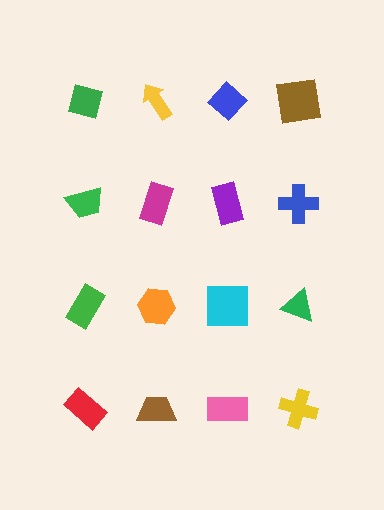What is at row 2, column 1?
A green trapezoid.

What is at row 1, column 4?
A brown square.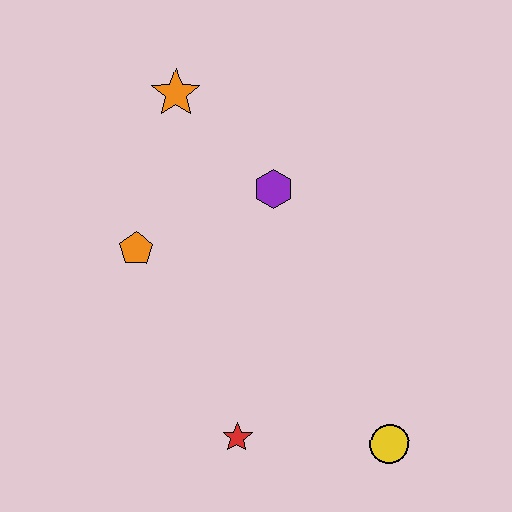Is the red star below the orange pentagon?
Yes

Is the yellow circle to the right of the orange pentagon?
Yes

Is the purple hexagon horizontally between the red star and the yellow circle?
Yes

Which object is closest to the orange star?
The purple hexagon is closest to the orange star.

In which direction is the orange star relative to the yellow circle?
The orange star is above the yellow circle.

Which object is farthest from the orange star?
The yellow circle is farthest from the orange star.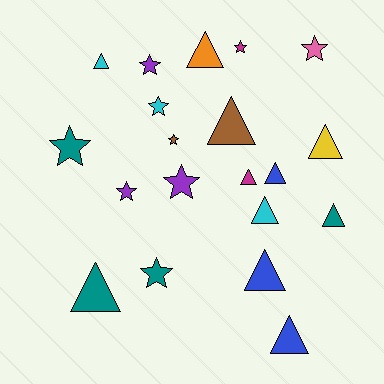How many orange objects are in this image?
There is 1 orange object.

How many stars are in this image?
There are 9 stars.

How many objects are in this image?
There are 20 objects.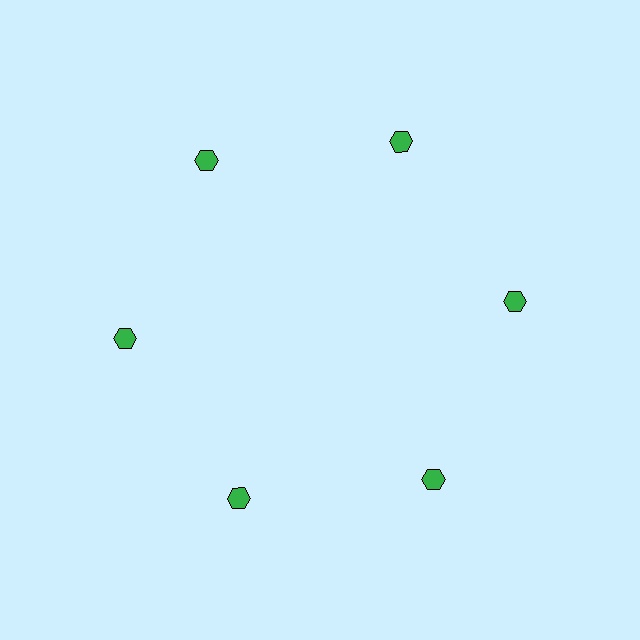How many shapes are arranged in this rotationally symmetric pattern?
There are 6 shapes, arranged in 6 groups of 1.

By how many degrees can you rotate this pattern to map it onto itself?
The pattern maps onto itself every 60 degrees of rotation.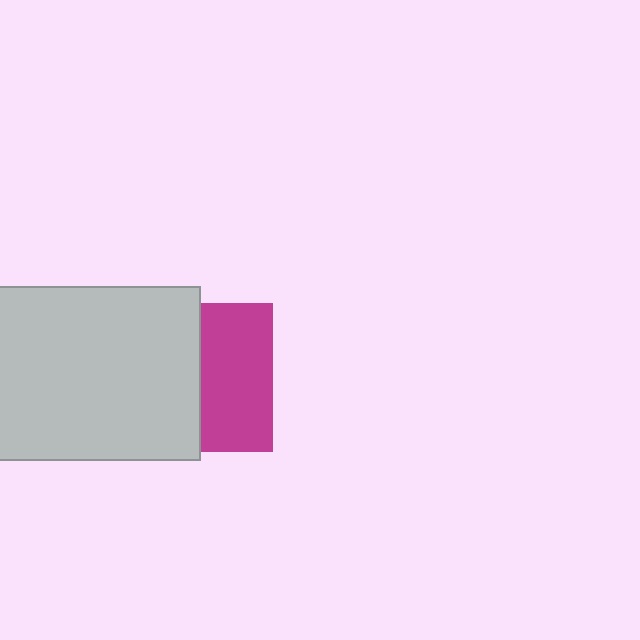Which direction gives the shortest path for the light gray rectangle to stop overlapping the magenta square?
Moving left gives the shortest separation.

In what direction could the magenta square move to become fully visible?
The magenta square could move right. That would shift it out from behind the light gray rectangle entirely.